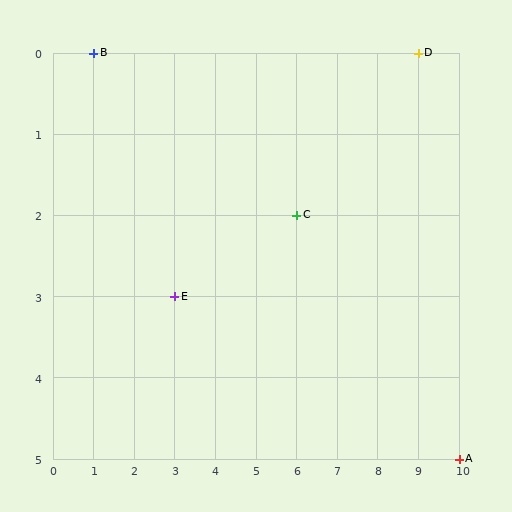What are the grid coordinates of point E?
Point E is at grid coordinates (3, 3).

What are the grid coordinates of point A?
Point A is at grid coordinates (10, 5).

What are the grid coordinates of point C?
Point C is at grid coordinates (6, 2).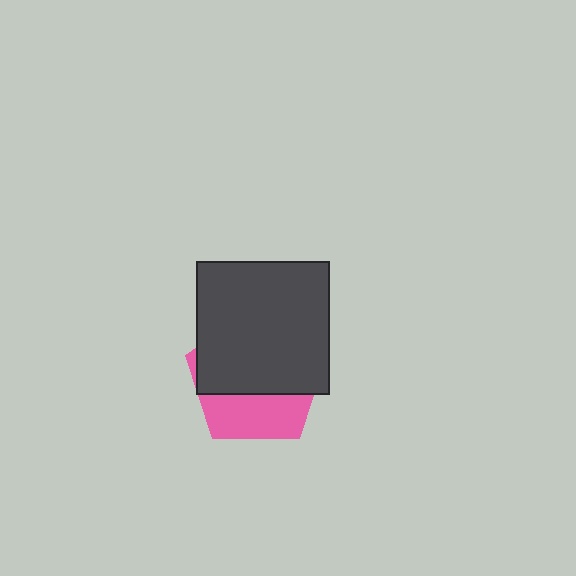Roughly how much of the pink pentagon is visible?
A small part of it is visible (roughly 35%).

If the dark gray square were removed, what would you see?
You would see the complete pink pentagon.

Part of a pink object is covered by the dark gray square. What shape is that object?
It is a pentagon.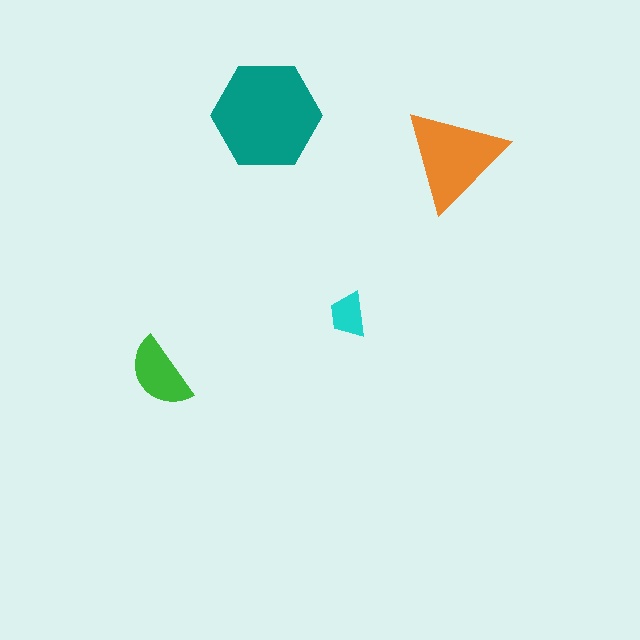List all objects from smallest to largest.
The cyan trapezoid, the green semicircle, the orange triangle, the teal hexagon.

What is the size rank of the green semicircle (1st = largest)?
3rd.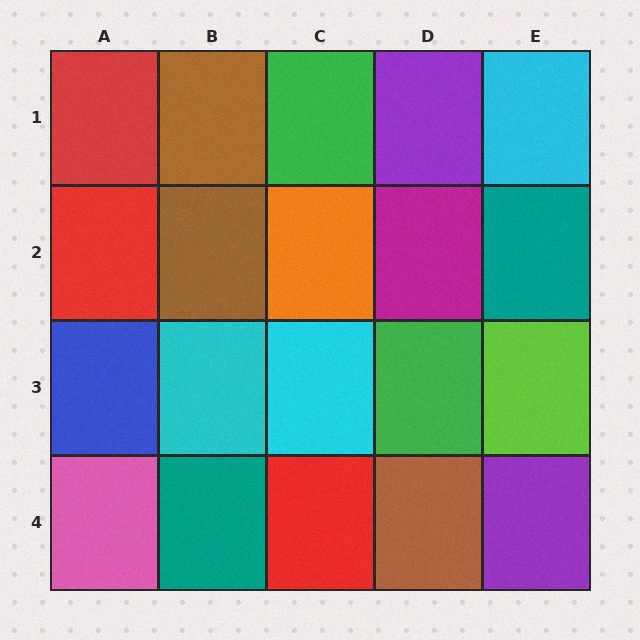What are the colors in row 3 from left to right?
Blue, cyan, cyan, green, lime.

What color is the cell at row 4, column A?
Pink.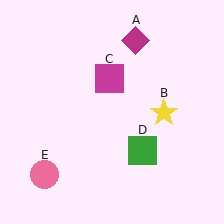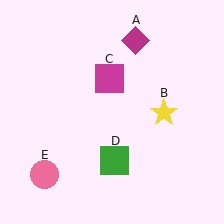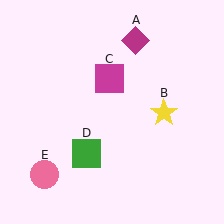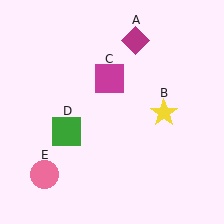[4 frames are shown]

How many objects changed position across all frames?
1 object changed position: green square (object D).